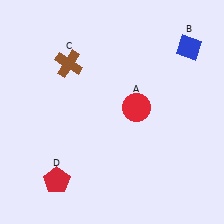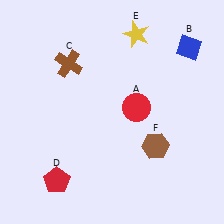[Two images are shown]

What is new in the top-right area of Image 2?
A yellow star (E) was added in the top-right area of Image 2.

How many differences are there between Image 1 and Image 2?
There are 2 differences between the two images.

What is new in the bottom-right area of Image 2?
A brown hexagon (F) was added in the bottom-right area of Image 2.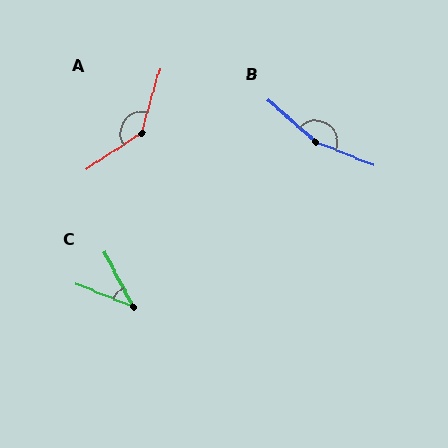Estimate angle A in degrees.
Approximately 139 degrees.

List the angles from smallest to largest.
C (40°), A (139°), B (160°).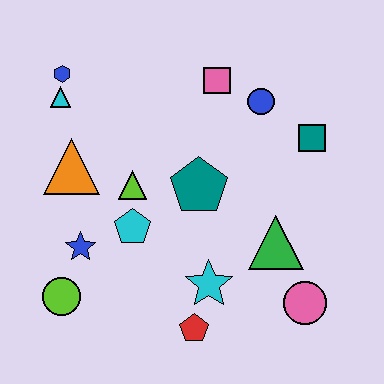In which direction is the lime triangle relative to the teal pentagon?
The lime triangle is to the left of the teal pentagon.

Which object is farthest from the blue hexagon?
The pink circle is farthest from the blue hexagon.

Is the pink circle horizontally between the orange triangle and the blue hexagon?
No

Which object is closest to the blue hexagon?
The cyan triangle is closest to the blue hexagon.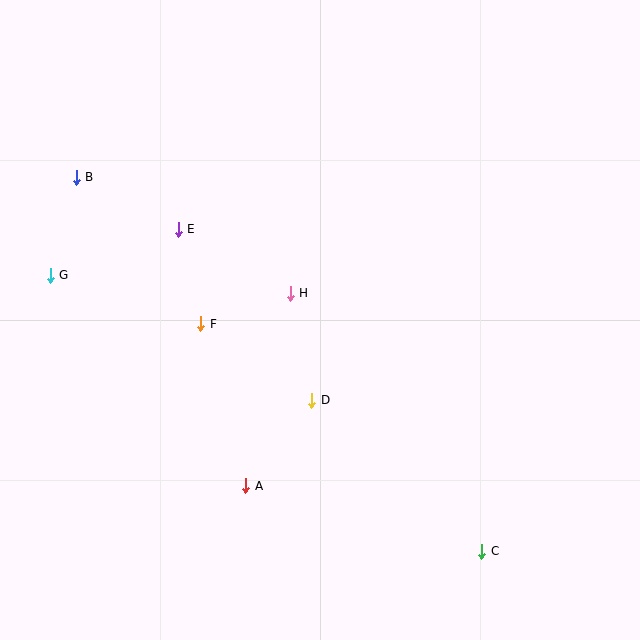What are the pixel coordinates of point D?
Point D is at (312, 400).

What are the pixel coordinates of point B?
Point B is at (76, 177).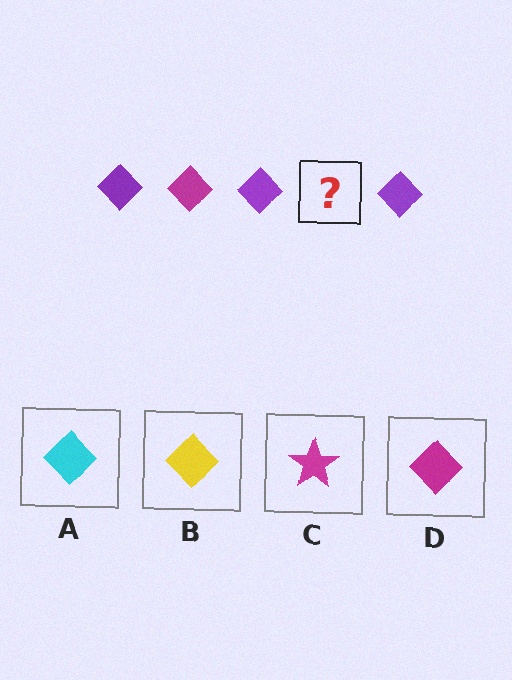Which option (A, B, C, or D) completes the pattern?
D.